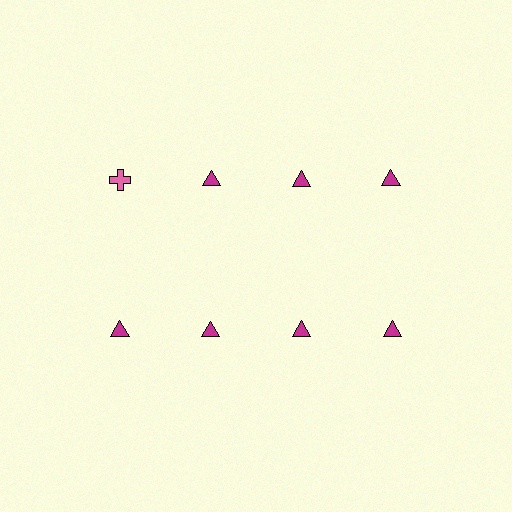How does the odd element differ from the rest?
It differs in both color (pink instead of magenta) and shape (cross instead of triangle).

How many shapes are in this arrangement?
There are 8 shapes arranged in a grid pattern.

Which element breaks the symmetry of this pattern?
The pink cross in the top row, leftmost column breaks the symmetry. All other shapes are magenta triangles.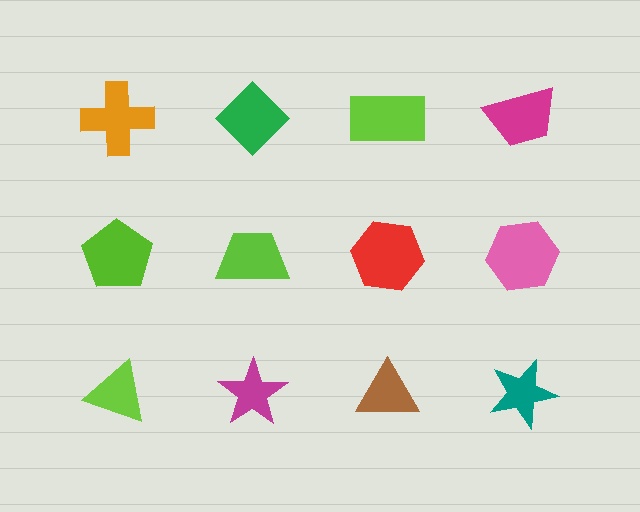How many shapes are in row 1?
4 shapes.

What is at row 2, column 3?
A red hexagon.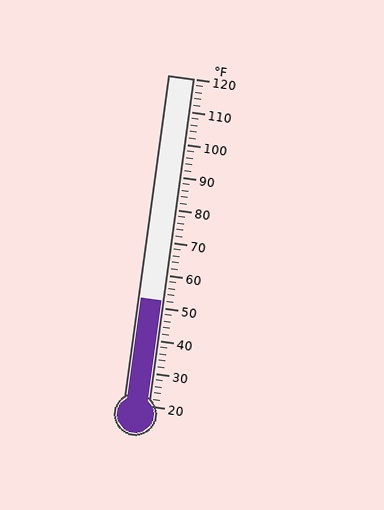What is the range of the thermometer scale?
The thermometer scale ranges from 20°F to 120°F.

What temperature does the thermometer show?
The thermometer shows approximately 52°F.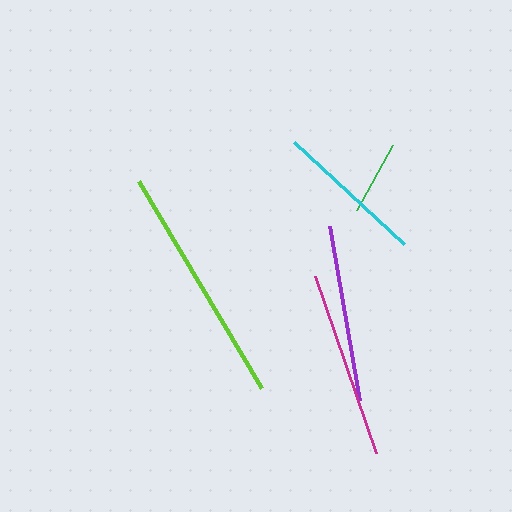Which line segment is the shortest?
The green line is the shortest at approximately 75 pixels.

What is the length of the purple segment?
The purple segment is approximately 176 pixels long.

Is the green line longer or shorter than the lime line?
The lime line is longer than the green line.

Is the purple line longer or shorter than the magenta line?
The magenta line is longer than the purple line.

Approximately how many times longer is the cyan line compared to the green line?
The cyan line is approximately 2.0 times the length of the green line.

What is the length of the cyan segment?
The cyan segment is approximately 150 pixels long.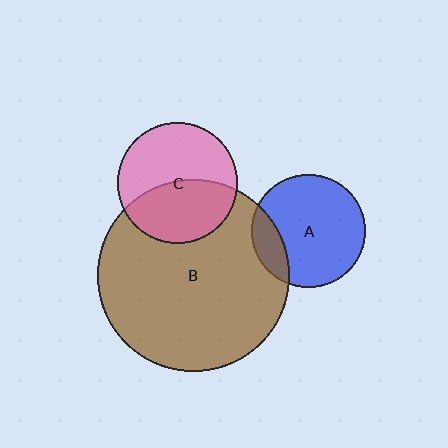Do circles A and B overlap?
Yes.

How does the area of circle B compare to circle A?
Approximately 2.9 times.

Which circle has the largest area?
Circle B (brown).